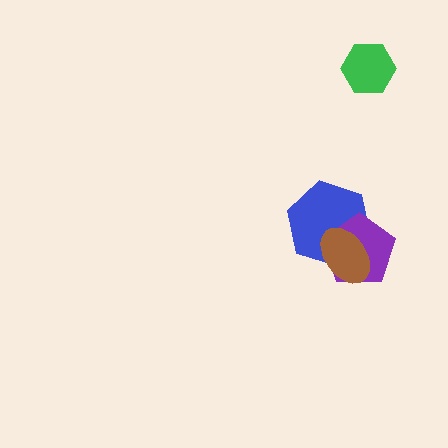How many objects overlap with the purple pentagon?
2 objects overlap with the purple pentagon.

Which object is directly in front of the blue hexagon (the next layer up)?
The purple pentagon is directly in front of the blue hexagon.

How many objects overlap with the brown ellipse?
2 objects overlap with the brown ellipse.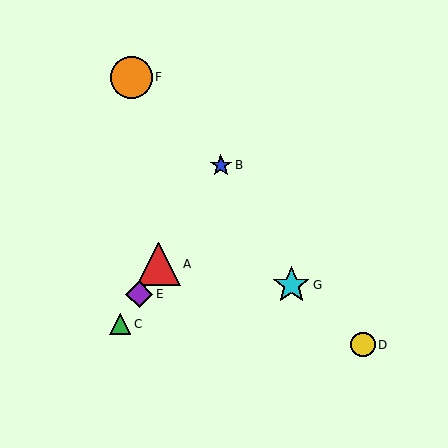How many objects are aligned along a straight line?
4 objects (A, B, C, E) are aligned along a straight line.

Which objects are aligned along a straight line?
Objects A, B, C, E are aligned along a straight line.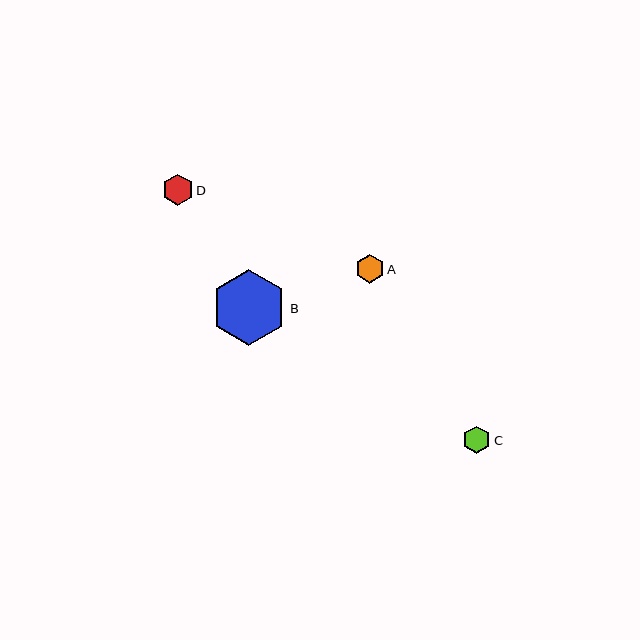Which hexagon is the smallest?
Hexagon C is the smallest with a size of approximately 28 pixels.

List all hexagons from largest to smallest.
From largest to smallest: B, D, A, C.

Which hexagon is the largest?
Hexagon B is the largest with a size of approximately 76 pixels.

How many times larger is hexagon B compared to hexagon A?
Hexagon B is approximately 2.6 times the size of hexagon A.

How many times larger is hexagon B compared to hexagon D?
Hexagon B is approximately 2.4 times the size of hexagon D.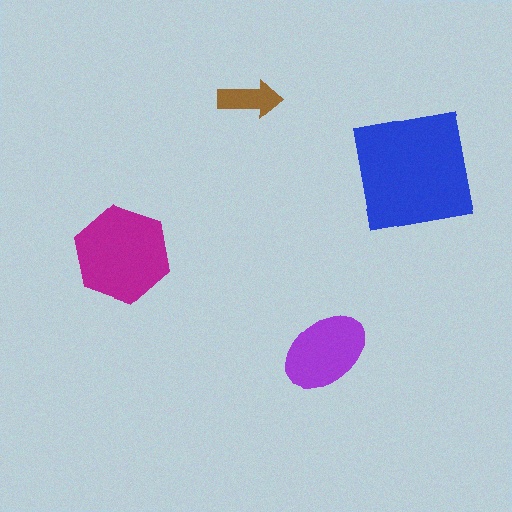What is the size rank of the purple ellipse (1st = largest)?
3rd.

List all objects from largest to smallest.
The blue square, the magenta hexagon, the purple ellipse, the brown arrow.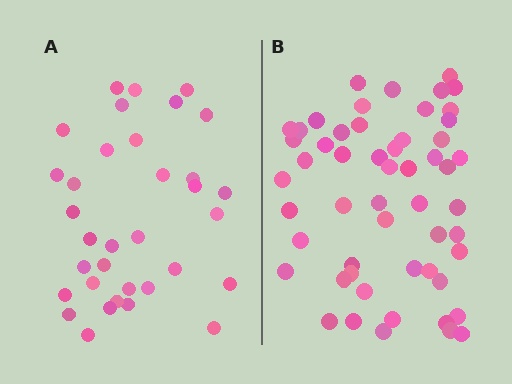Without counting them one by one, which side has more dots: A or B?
Region B (the right region) has more dots.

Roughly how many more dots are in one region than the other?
Region B has approximately 20 more dots than region A.